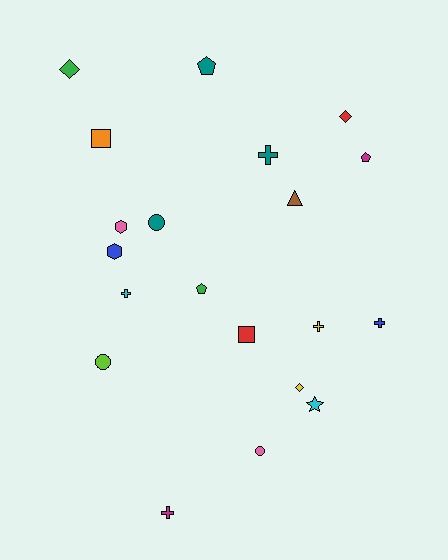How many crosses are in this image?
There are 5 crosses.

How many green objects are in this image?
There are 2 green objects.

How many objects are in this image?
There are 20 objects.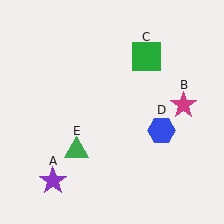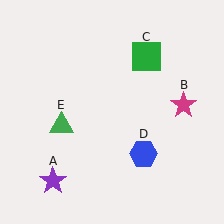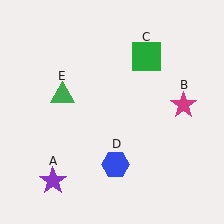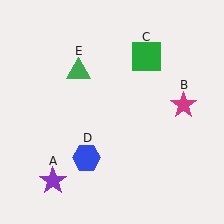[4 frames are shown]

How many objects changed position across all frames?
2 objects changed position: blue hexagon (object D), green triangle (object E).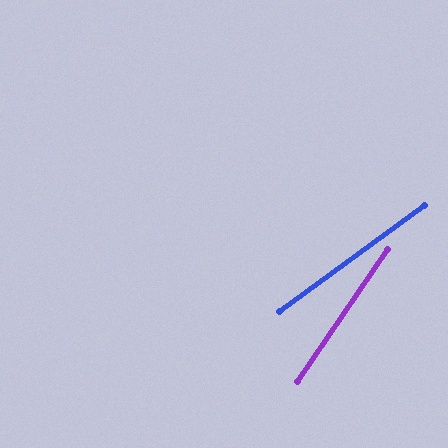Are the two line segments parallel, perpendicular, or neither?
Neither parallel nor perpendicular — they differ by about 19°.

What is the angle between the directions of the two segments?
Approximately 19 degrees.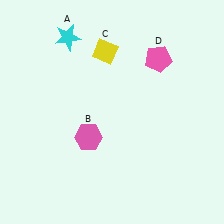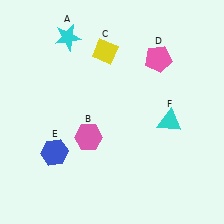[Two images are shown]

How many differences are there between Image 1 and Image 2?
There are 2 differences between the two images.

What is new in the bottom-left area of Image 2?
A blue hexagon (E) was added in the bottom-left area of Image 2.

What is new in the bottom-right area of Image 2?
A cyan triangle (F) was added in the bottom-right area of Image 2.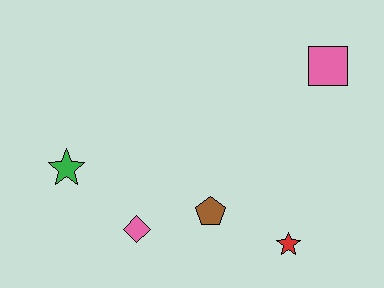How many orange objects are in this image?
There are no orange objects.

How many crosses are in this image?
There are no crosses.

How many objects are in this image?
There are 5 objects.